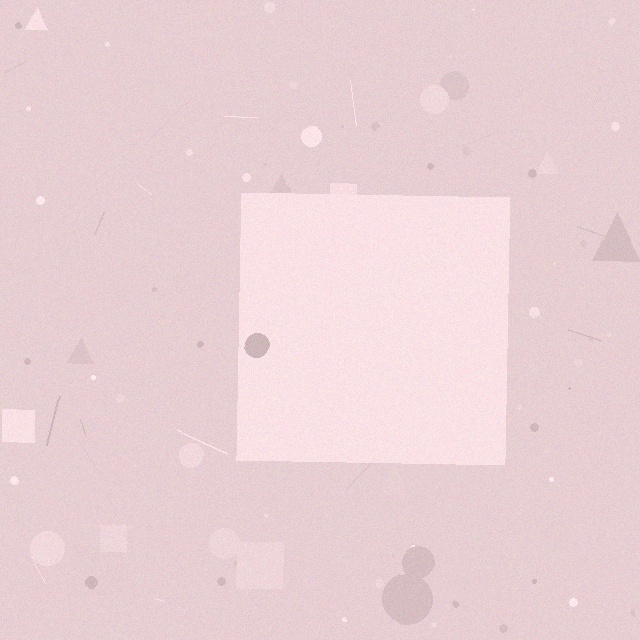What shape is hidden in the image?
A square is hidden in the image.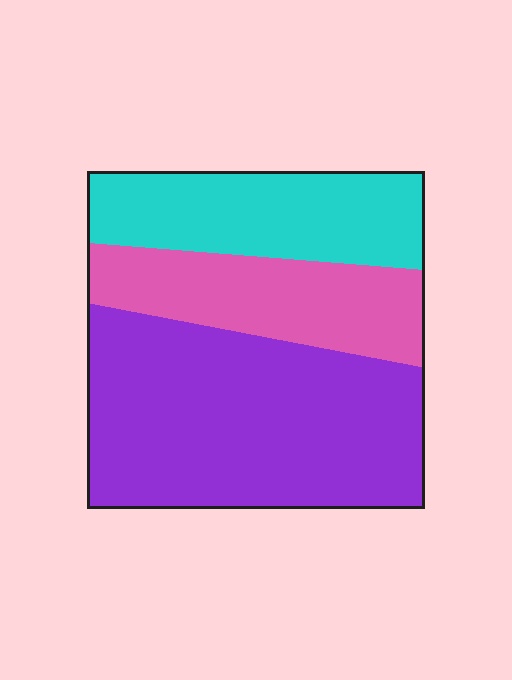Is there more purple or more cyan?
Purple.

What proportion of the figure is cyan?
Cyan takes up about one quarter (1/4) of the figure.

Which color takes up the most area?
Purple, at roughly 50%.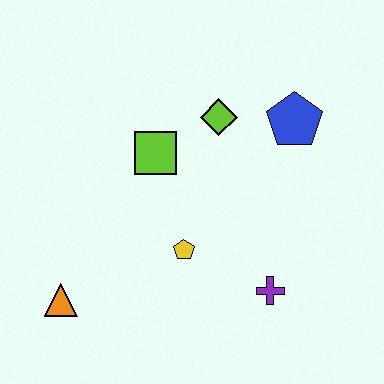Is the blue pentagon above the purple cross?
Yes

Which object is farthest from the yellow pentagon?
The blue pentagon is farthest from the yellow pentagon.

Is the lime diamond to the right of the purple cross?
No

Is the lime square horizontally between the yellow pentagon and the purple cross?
No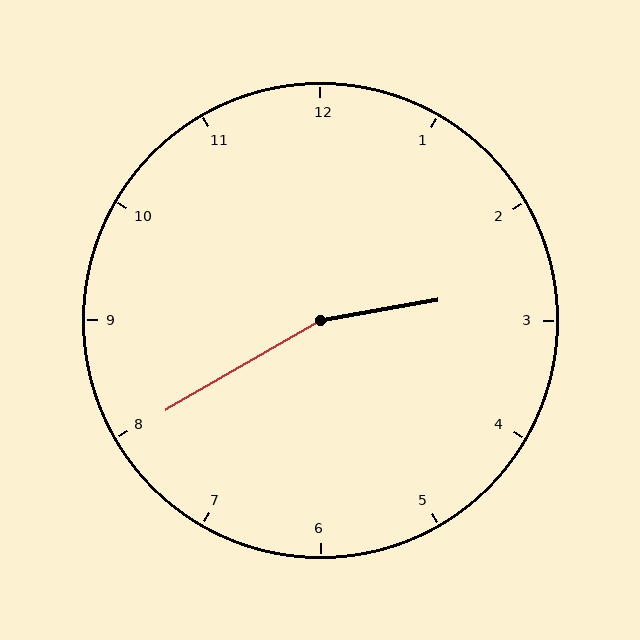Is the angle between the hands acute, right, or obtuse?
It is obtuse.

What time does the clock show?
2:40.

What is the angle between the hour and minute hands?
Approximately 160 degrees.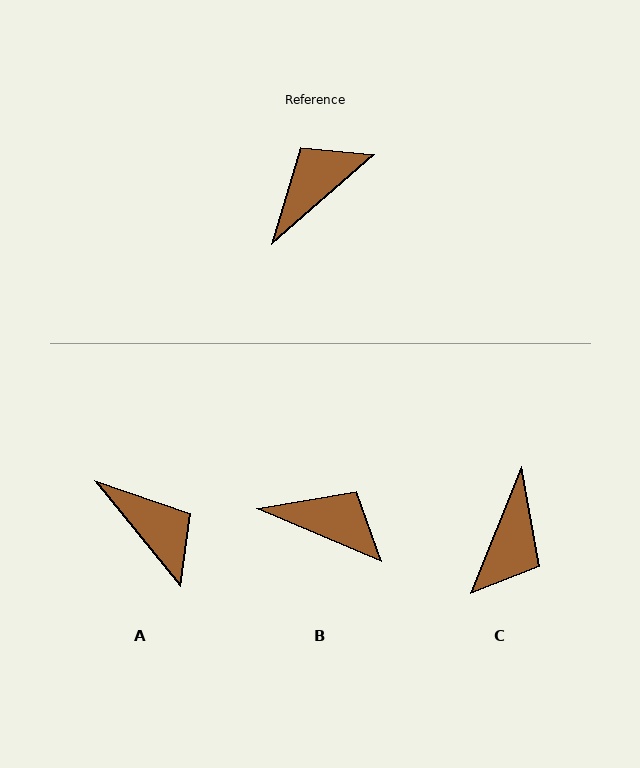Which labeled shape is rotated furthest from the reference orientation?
C, about 153 degrees away.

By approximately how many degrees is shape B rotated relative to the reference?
Approximately 64 degrees clockwise.